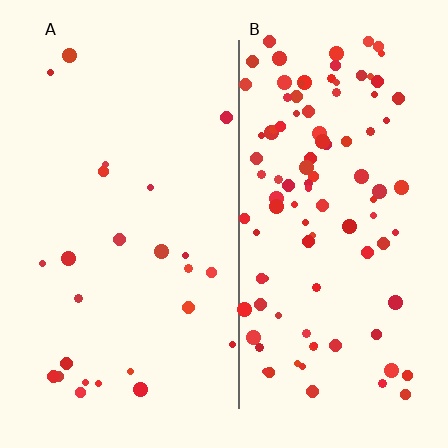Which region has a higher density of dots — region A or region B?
B (the right).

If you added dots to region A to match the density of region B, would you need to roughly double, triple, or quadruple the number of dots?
Approximately quadruple.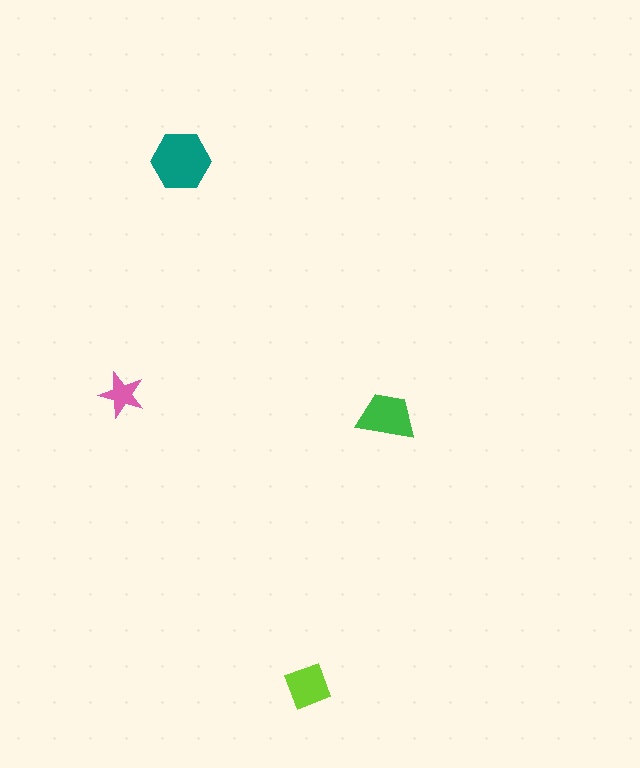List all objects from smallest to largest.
The pink star, the lime diamond, the green trapezoid, the teal hexagon.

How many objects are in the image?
There are 4 objects in the image.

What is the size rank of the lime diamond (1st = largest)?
3rd.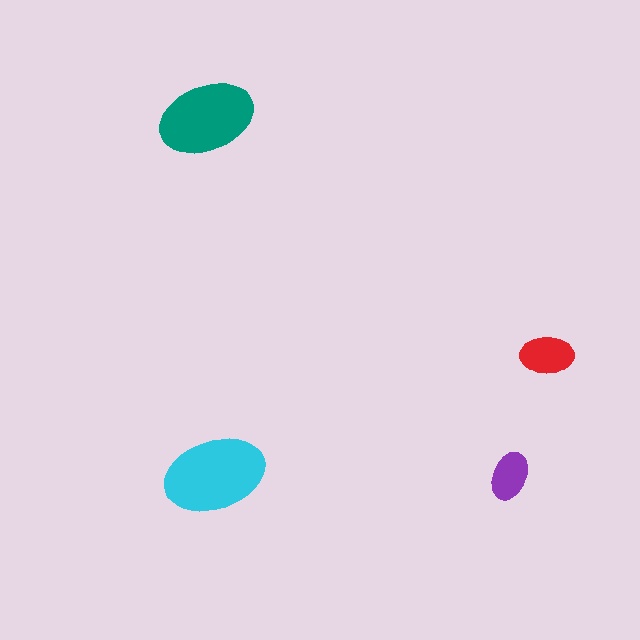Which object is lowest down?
The purple ellipse is bottommost.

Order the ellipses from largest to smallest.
the cyan one, the teal one, the red one, the purple one.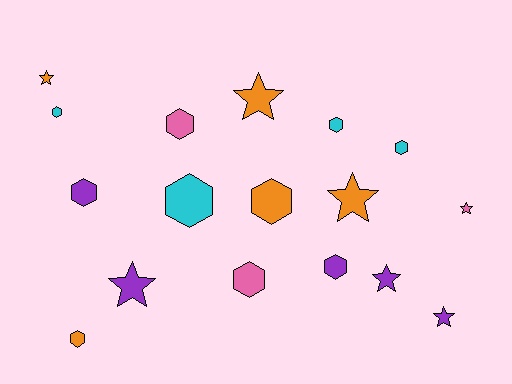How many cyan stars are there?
There are no cyan stars.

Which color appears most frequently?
Purple, with 5 objects.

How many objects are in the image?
There are 17 objects.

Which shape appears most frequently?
Hexagon, with 10 objects.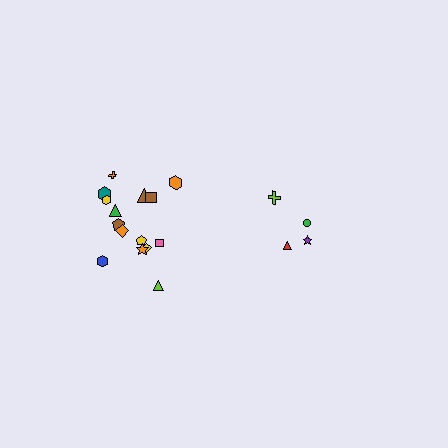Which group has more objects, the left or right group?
The left group.